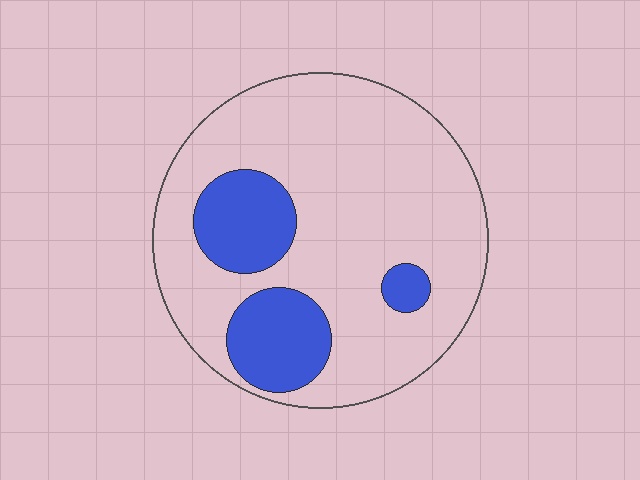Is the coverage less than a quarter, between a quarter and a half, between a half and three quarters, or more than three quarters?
Less than a quarter.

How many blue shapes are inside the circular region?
3.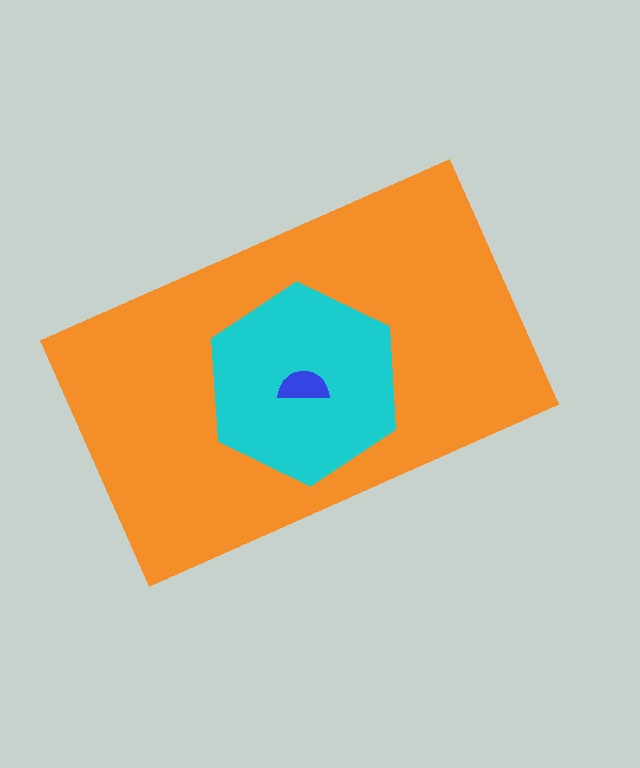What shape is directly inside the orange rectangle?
The cyan hexagon.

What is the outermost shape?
The orange rectangle.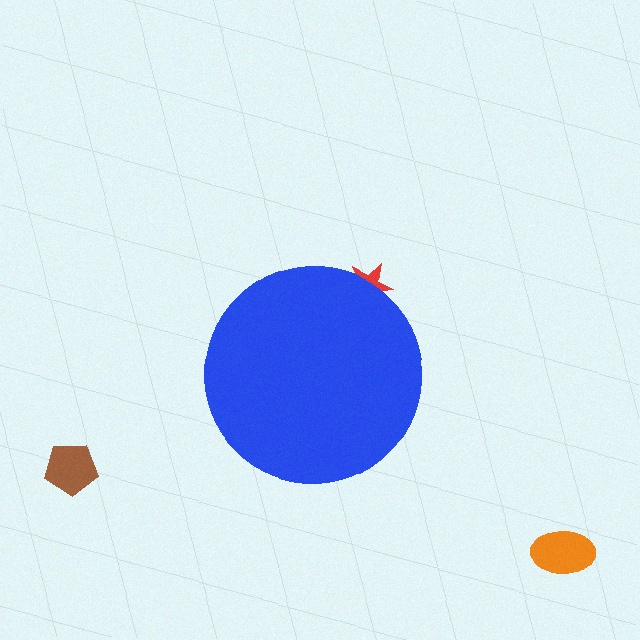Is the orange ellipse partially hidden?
No, the orange ellipse is fully visible.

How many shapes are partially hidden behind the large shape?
1 shape is partially hidden.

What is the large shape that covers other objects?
A blue circle.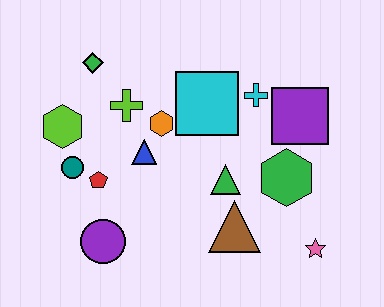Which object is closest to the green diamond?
The lime cross is closest to the green diamond.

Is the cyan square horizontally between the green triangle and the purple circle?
Yes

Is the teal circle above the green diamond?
No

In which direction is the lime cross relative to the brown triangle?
The lime cross is above the brown triangle.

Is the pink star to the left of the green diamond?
No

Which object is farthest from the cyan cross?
The purple circle is farthest from the cyan cross.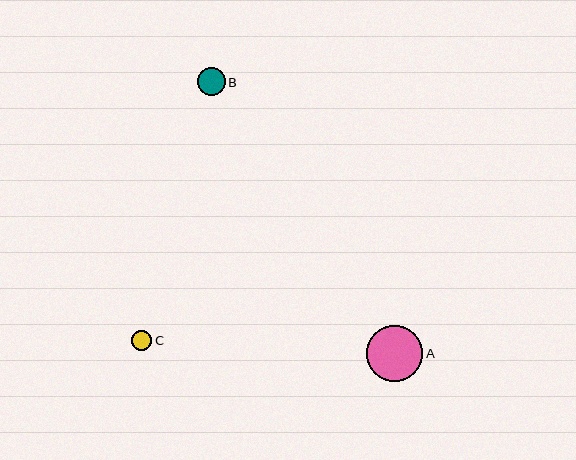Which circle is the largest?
Circle A is the largest with a size of approximately 56 pixels.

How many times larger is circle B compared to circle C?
Circle B is approximately 1.3 times the size of circle C.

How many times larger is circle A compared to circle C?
Circle A is approximately 2.7 times the size of circle C.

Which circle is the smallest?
Circle C is the smallest with a size of approximately 21 pixels.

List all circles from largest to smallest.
From largest to smallest: A, B, C.